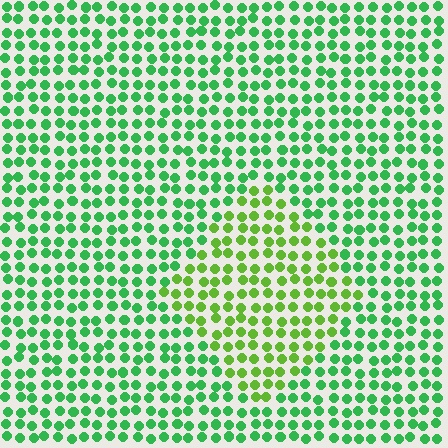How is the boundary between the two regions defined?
The boundary is defined purely by a slight shift in hue (about 34 degrees). Spacing, size, and orientation are identical on both sides.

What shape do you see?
I see a diamond.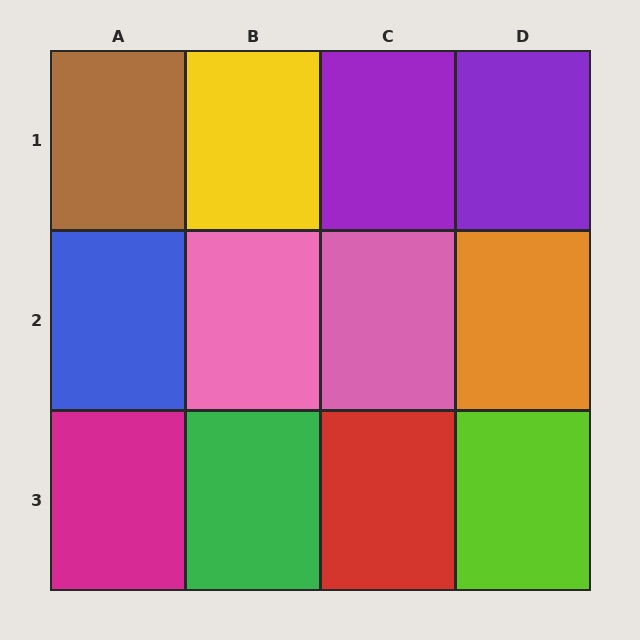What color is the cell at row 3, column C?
Red.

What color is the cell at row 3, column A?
Magenta.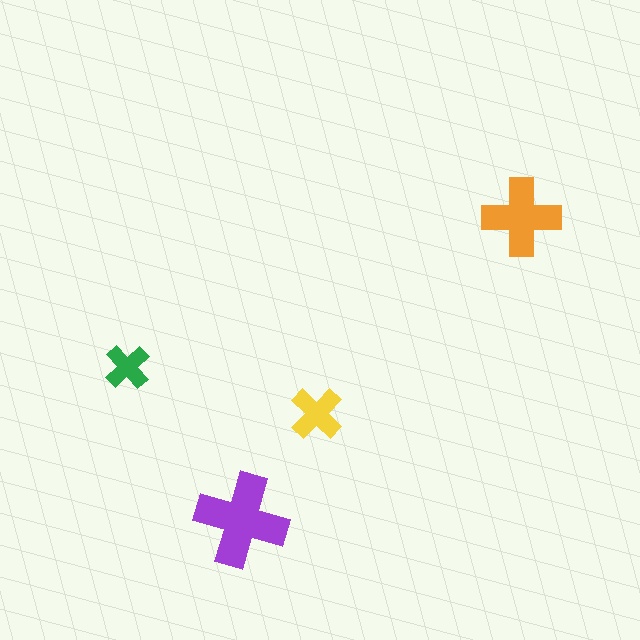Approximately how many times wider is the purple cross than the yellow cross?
About 1.5 times wider.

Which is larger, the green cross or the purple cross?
The purple one.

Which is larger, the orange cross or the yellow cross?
The orange one.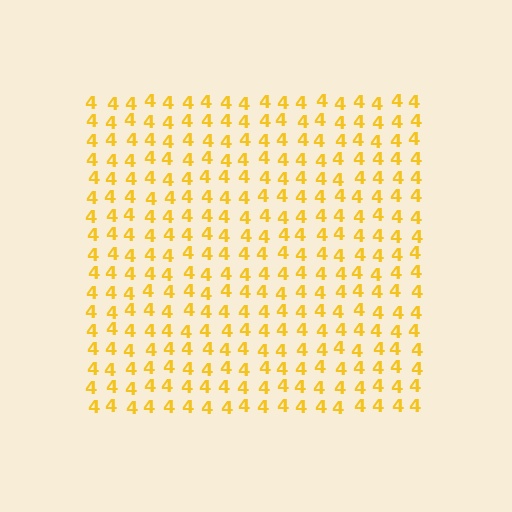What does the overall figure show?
The overall figure shows a square.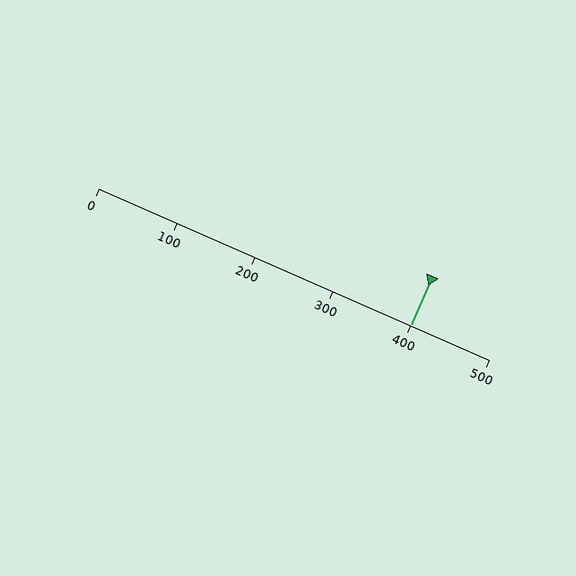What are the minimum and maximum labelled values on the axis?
The axis runs from 0 to 500.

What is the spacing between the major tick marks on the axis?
The major ticks are spaced 100 apart.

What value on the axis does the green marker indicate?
The marker indicates approximately 400.